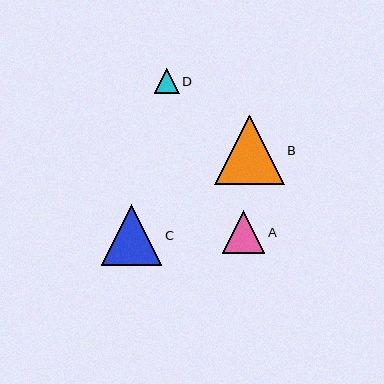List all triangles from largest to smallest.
From largest to smallest: B, C, A, D.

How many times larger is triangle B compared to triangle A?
Triangle B is approximately 1.6 times the size of triangle A.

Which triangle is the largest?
Triangle B is the largest with a size of approximately 70 pixels.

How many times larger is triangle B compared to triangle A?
Triangle B is approximately 1.6 times the size of triangle A.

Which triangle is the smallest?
Triangle D is the smallest with a size of approximately 25 pixels.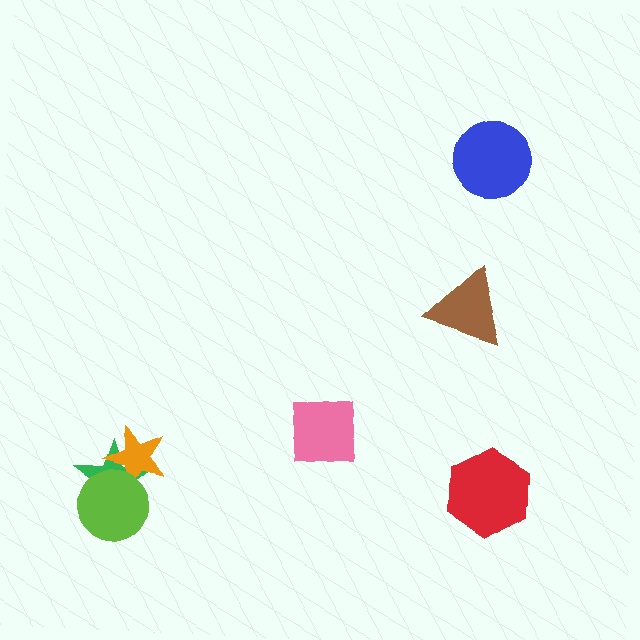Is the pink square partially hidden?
No, no other shape covers it.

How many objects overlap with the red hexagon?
0 objects overlap with the red hexagon.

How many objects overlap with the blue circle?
0 objects overlap with the blue circle.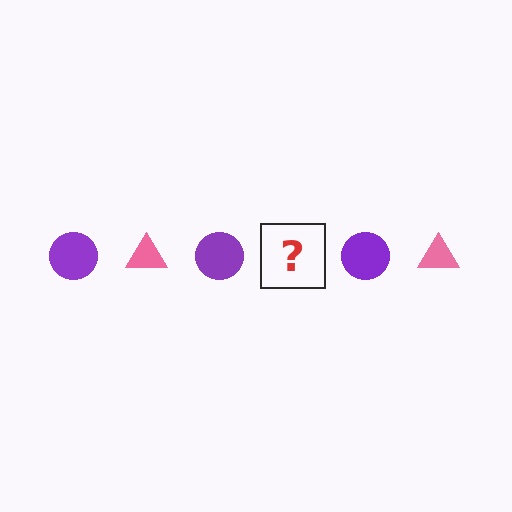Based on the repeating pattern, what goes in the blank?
The blank should be a pink triangle.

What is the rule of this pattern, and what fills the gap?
The rule is that the pattern alternates between purple circle and pink triangle. The gap should be filled with a pink triangle.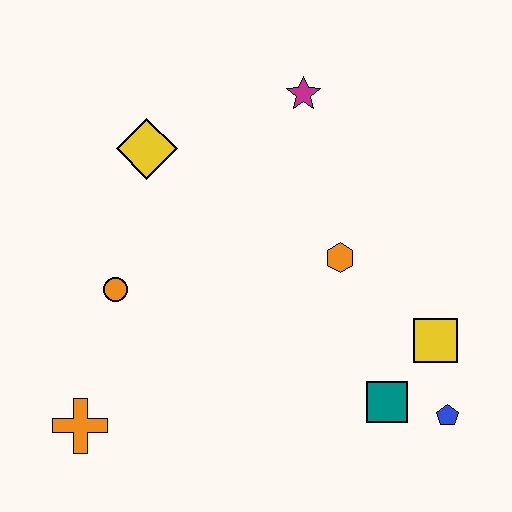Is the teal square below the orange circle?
Yes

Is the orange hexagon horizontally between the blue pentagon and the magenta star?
Yes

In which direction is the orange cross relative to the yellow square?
The orange cross is to the left of the yellow square.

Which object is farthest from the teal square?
The yellow diamond is farthest from the teal square.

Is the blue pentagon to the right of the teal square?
Yes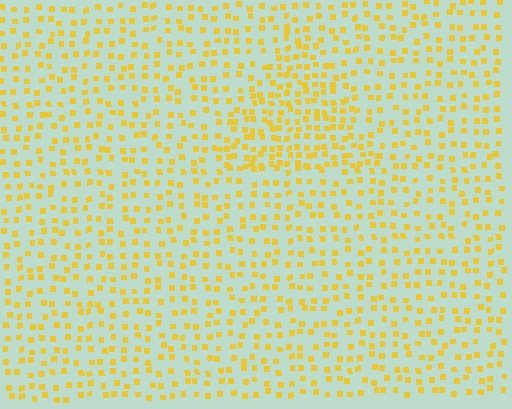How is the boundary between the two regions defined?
The boundary is defined by a change in element density (approximately 1.7x ratio). All elements are the same color, size, and shape.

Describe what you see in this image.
The image contains small yellow elements arranged at two different densities. A triangle-shaped region is visible where the elements are more densely packed than the surrounding area.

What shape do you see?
I see a triangle.